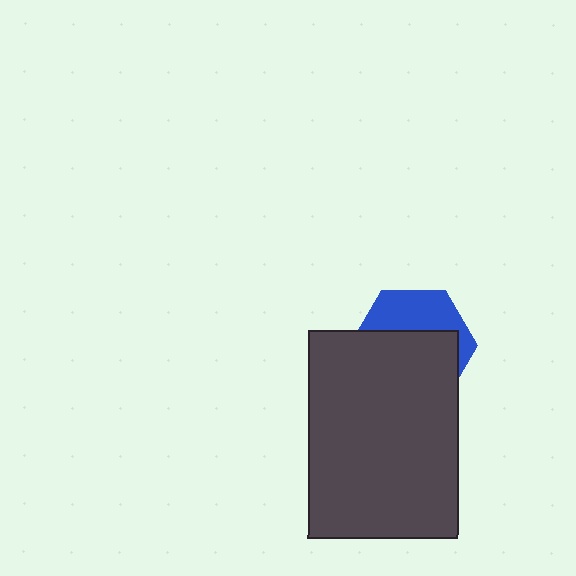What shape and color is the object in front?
The object in front is a dark gray rectangle.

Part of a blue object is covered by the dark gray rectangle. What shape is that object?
It is a hexagon.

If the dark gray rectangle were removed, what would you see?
You would see the complete blue hexagon.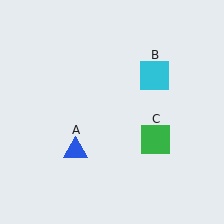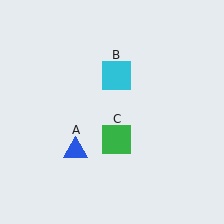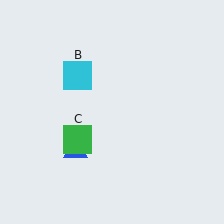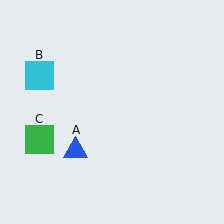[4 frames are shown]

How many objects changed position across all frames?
2 objects changed position: cyan square (object B), green square (object C).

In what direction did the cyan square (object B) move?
The cyan square (object B) moved left.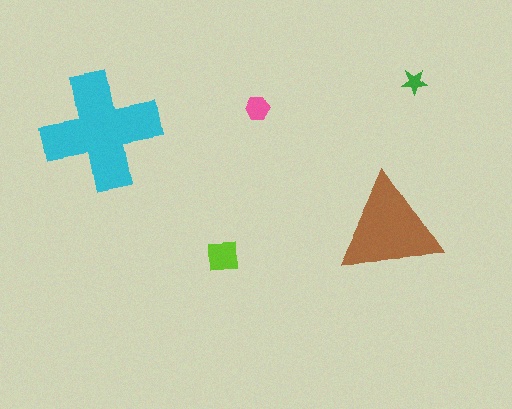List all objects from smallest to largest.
The green star, the pink hexagon, the lime square, the brown triangle, the cyan cross.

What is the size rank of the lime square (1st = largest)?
3rd.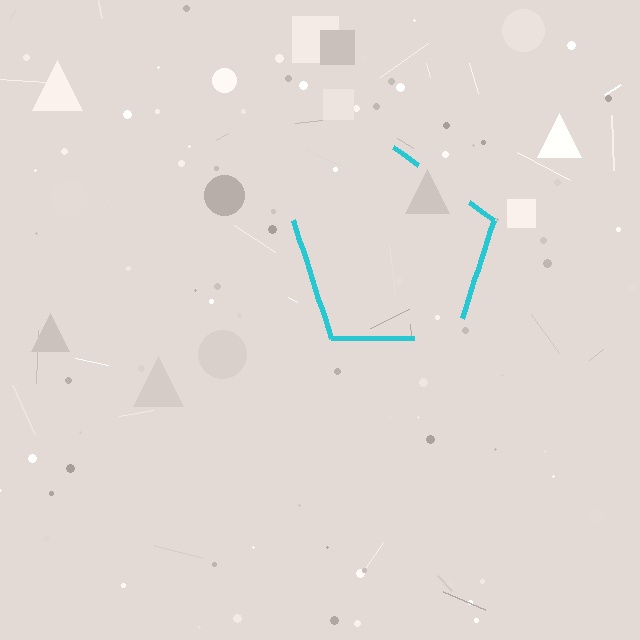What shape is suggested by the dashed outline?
The dashed outline suggests a pentagon.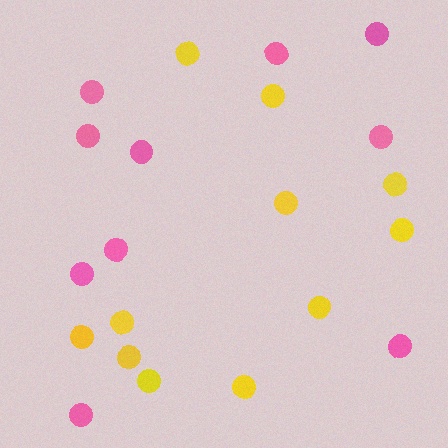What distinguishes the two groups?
There are 2 groups: one group of yellow circles (11) and one group of pink circles (10).